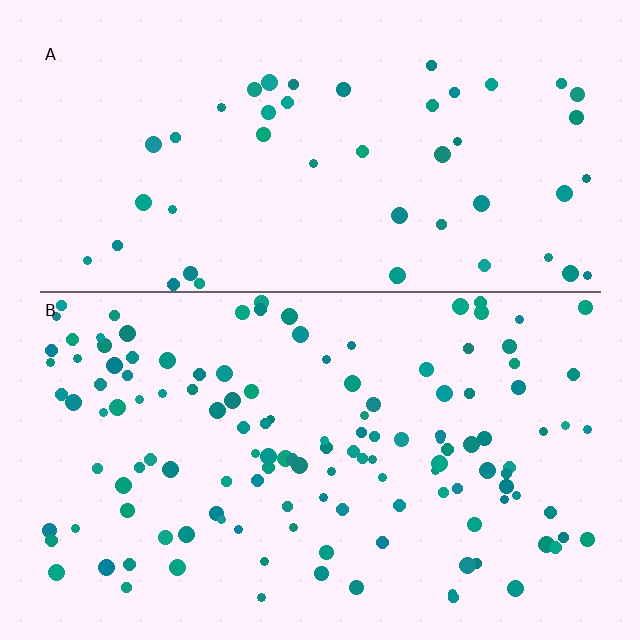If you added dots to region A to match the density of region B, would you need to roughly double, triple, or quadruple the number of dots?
Approximately triple.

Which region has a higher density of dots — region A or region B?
B (the bottom).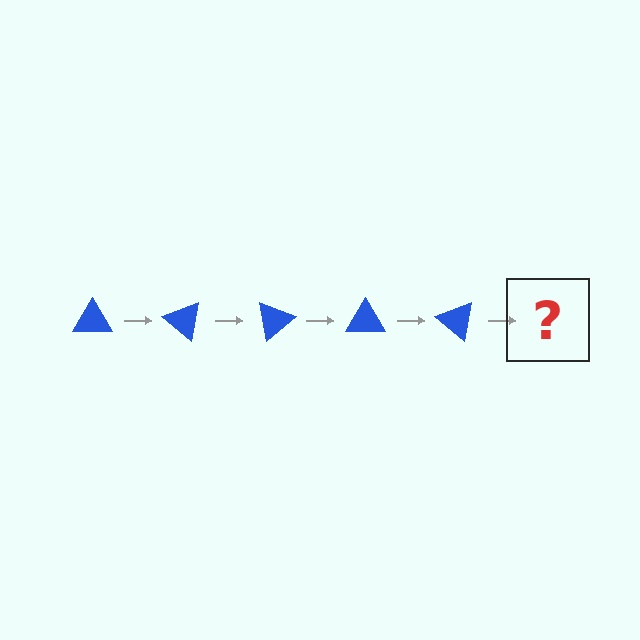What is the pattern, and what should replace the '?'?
The pattern is that the triangle rotates 40 degrees each step. The '?' should be a blue triangle rotated 200 degrees.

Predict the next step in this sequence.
The next step is a blue triangle rotated 200 degrees.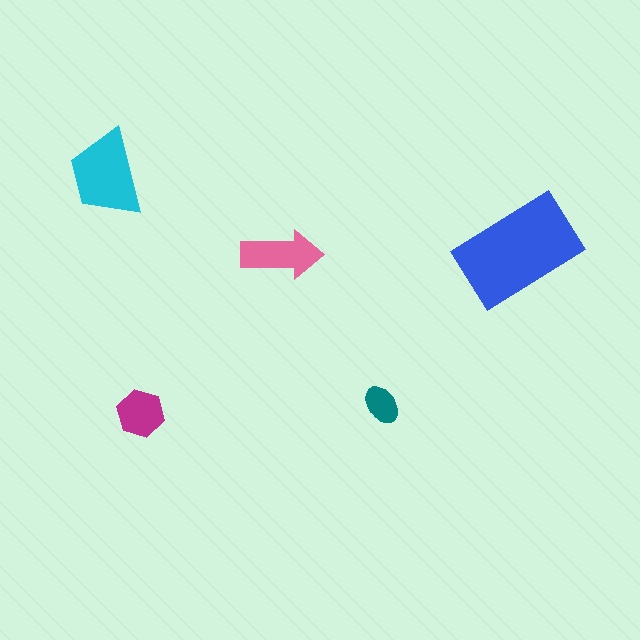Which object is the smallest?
The teal ellipse.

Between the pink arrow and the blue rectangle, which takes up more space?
The blue rectangle.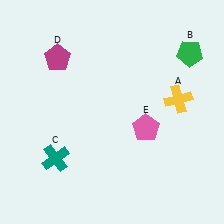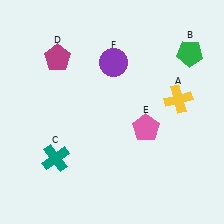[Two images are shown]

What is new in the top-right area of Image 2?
A purple circle (F) was added in the top-right area of Image 2.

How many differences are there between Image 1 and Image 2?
There is 1 difference between the two images.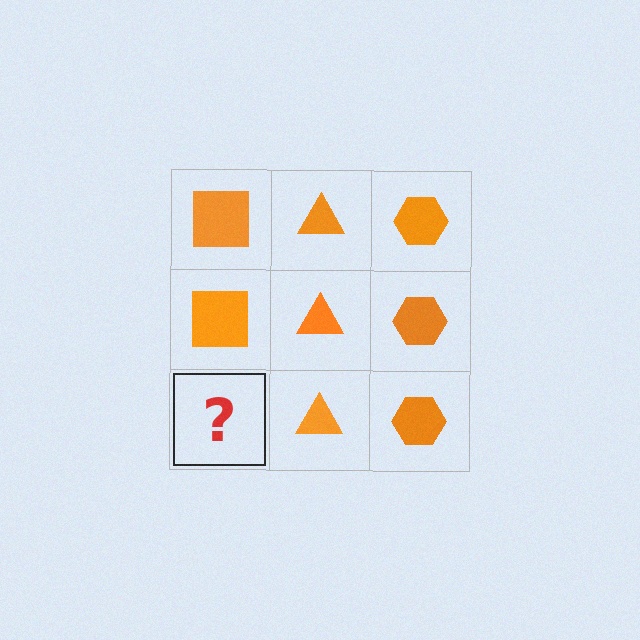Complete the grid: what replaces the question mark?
The question mark should be replaced with an orange square.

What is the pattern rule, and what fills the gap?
The rule is that each column has a consistent shape. The gap should be filled with an orange square.